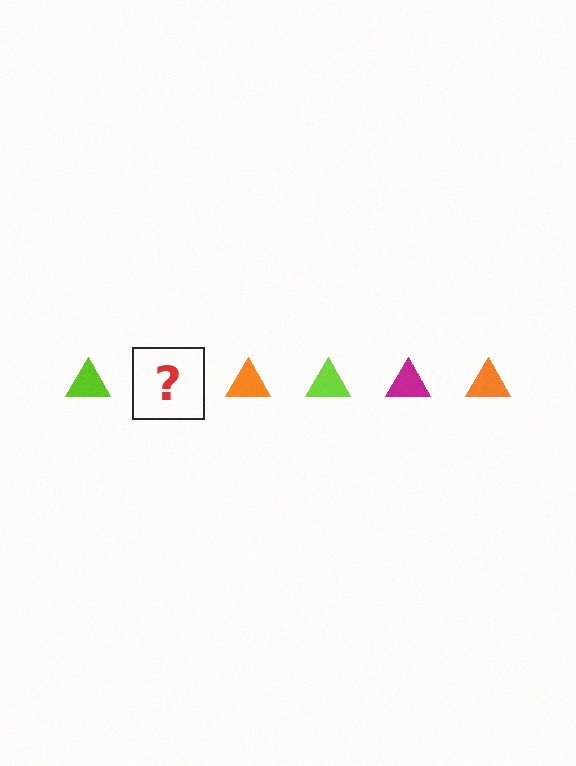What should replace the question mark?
The question mark should be replaced with a magenta triangle.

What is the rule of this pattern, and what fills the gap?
The rule is that the pattern cycles through lime, magenta, orange triangles. The gap should be filled with a magenta triangle.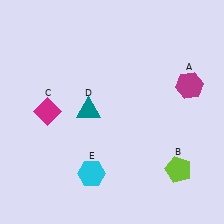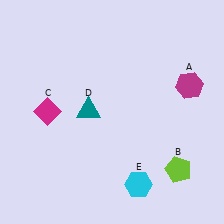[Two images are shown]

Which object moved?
The cyan hexagon (E) moved right.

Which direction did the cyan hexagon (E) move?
The cyan hexagon (E) moved right.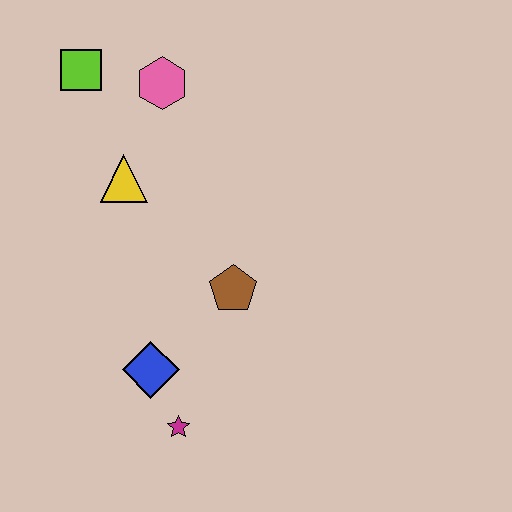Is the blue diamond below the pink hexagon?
Yes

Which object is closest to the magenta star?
The blue diamond is closest to the magenta star.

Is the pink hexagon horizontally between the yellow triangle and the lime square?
No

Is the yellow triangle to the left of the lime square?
No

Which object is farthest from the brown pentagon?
The lime square is farthest from the brown pentagon.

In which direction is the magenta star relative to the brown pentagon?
The magenta star is below the brown pentagon.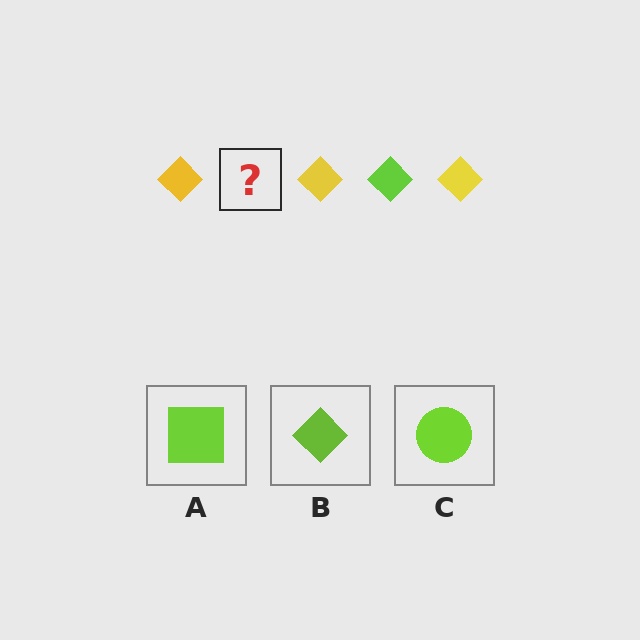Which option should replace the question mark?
Option B.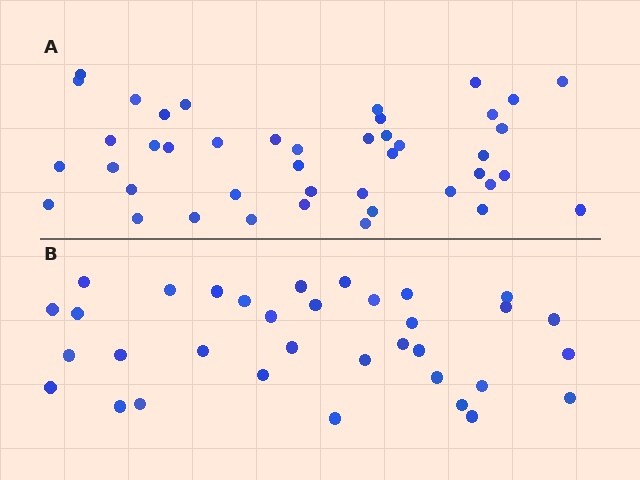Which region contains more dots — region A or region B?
Region A (the top region) has more dots.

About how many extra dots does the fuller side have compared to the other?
Region A has roughly 8 or so more dots than region B.